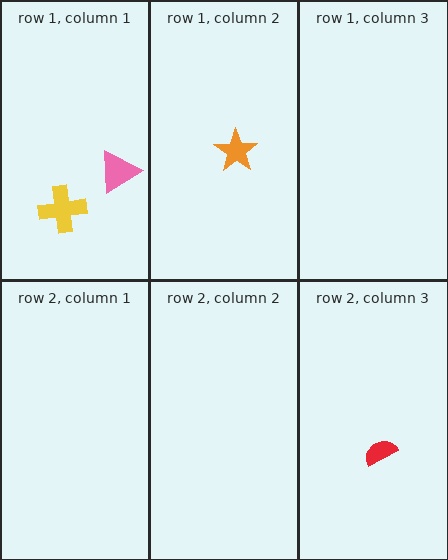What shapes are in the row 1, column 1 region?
The pink triangle, the yellow cross.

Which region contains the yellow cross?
The row 1, column 1 region.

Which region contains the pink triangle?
The row 1, column 1 region.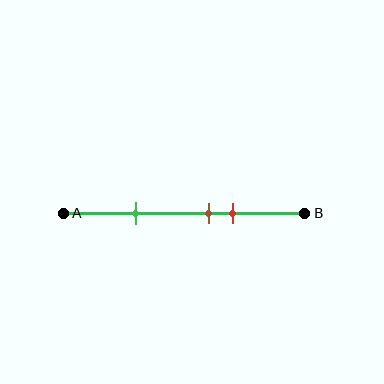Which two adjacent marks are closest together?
The brown and red marks are the closest adjacent pair.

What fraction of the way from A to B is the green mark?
The green mark is approximately 30% (0.3) of the way from A to B.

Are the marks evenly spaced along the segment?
No, the marks are not evenly spaced.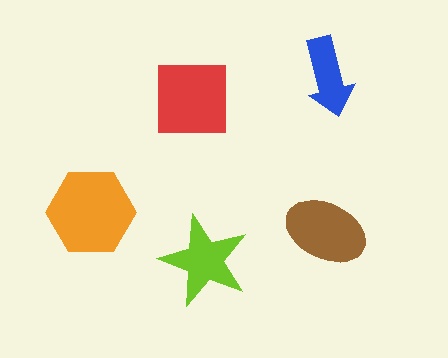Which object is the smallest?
The blue arrow.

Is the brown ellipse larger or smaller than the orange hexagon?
Smaller.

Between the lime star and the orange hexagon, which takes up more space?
The orange hexagon.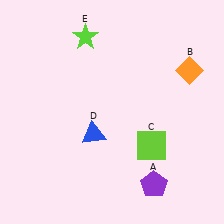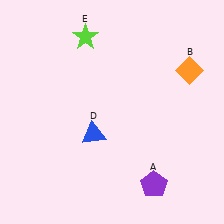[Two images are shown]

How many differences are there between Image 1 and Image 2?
There is 1 difference between the two images.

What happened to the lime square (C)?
The lime square (C) was removed in Image 2. It was in the bottom-right area of Image 1.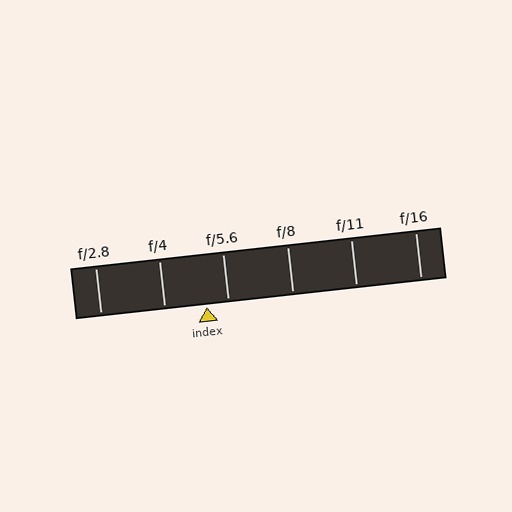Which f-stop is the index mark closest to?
The index mark is closest to f/5.6.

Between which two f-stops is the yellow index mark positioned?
The index mark is between f/4 and f/5.6.